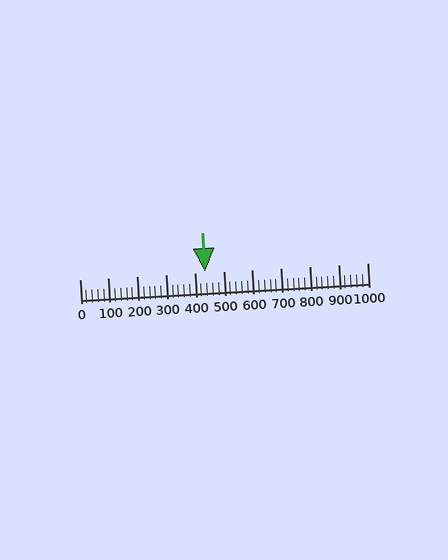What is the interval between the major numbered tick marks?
The major tick marks are spaced 100 units apart.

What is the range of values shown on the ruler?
The ruler shows values from 0 to 1000.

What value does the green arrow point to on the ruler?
The green arrow points to approximately 434.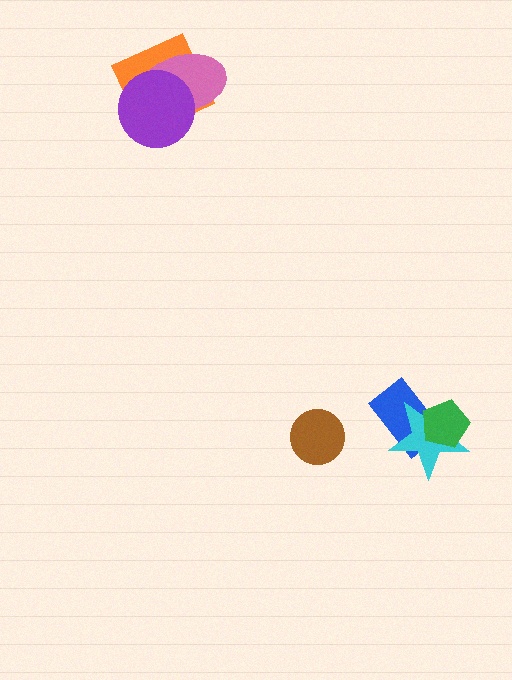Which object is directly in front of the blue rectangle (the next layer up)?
The cyan star is directly in front of the blue rectangle.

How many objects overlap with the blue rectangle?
2 objects overlap with the blue rectangle.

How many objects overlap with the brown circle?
0 objects overlap with the brown circle.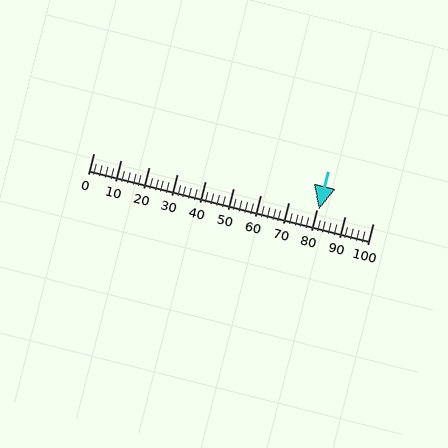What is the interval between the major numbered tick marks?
The major tick marks are spaced 10 units apart.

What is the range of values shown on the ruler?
The ruler shows values from 0 to 100.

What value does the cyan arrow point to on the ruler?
The cyan arrow points to approximately 81.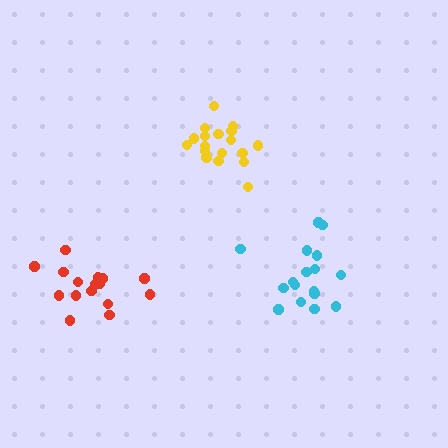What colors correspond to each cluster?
The clusters are colored: yellow, red, cyan.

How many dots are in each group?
Group 1: 18 dots, Group 2: 16 dots, Group 3: 17 dots (51 total).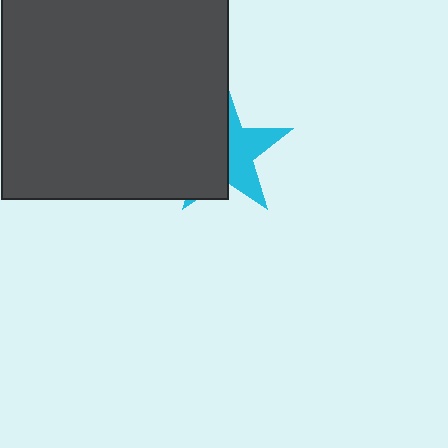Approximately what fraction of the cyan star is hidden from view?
Roughly 56% of the cyan star is hidden behind the dark gray square.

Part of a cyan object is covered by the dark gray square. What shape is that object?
It is a star.